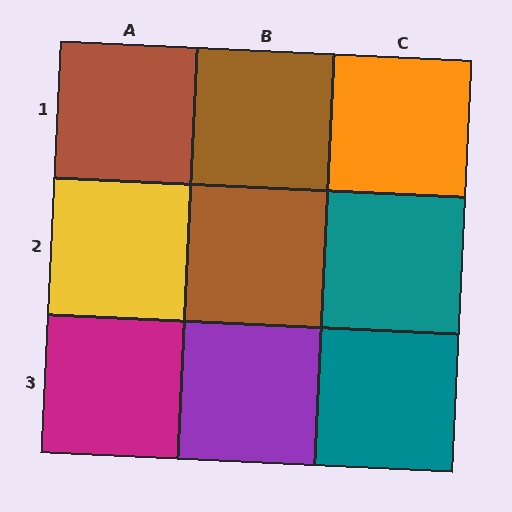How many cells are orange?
1 cell is orange.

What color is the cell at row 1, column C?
Orange.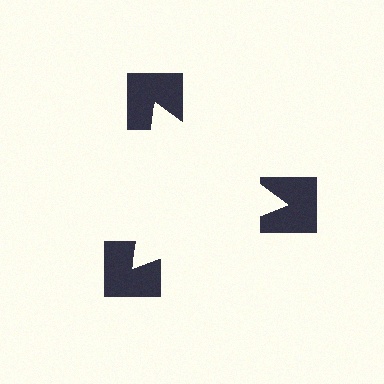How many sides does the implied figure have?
3 sides.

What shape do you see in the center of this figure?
An illusory triangle — its edges are inferred from the aligned wedge cuts in the notched squares, not physically drawn.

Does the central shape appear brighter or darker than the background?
It typically appears slightly brighter than the background, even though no actual brightness change is drawn.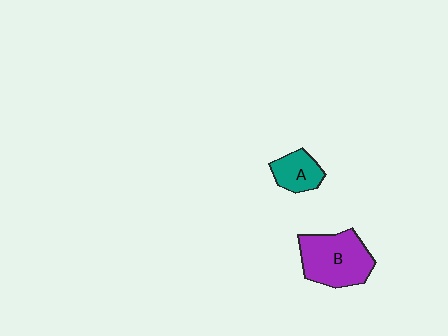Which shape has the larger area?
Shape B (purple).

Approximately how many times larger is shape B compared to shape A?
Approximately 2.0 times.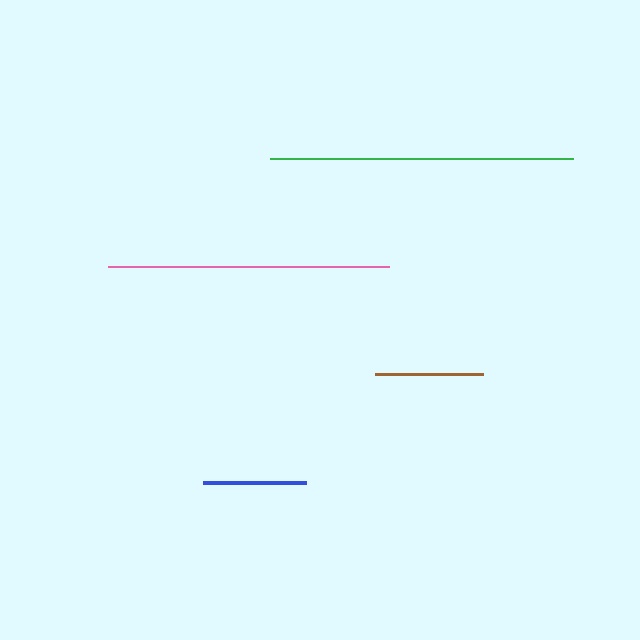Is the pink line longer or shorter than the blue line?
The pink line is longer than the blue line.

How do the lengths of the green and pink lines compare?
The green and pink lines are approximately the same length.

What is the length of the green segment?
The green segment is approximately 303 pixels long.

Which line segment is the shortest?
The blue line is the shortest at approximately 102 pixels.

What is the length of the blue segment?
The blue segment is approximately 102 pixels long.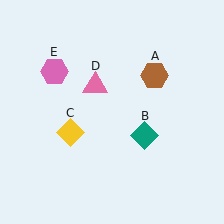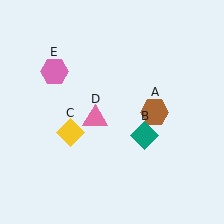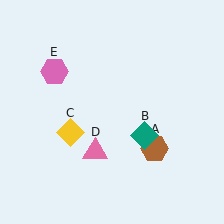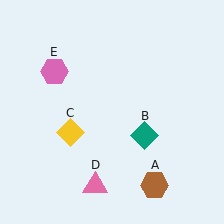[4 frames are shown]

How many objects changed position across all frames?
2 objects changed position: brown hexagon (object A), pink triangle (object D).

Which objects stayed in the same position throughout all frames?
Teal diamond (object B) and yellow diamond (object C) and pink hexagon (object E) remained stationary.